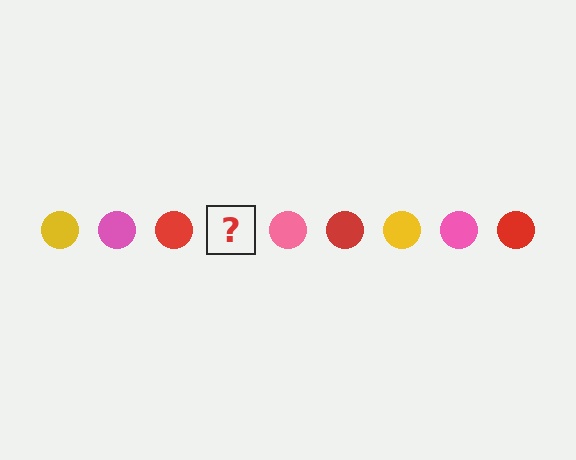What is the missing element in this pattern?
The missing element is a yellow circle.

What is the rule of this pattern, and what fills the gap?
The rule is that the pattern cycles through yellow, pink, red circles. The gap should be filled with a yellow circle.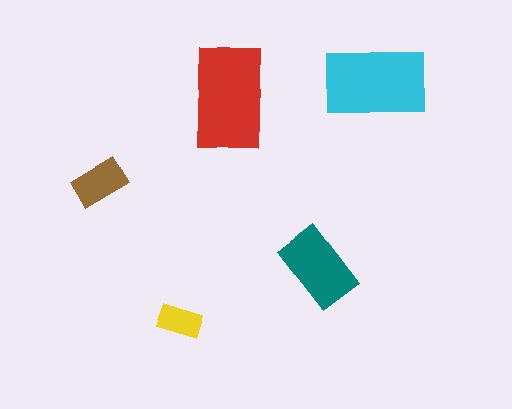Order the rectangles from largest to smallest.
the red one, the cyan one, the teal one, the brown one, the yellow one.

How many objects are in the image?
There are 5 objects in the image.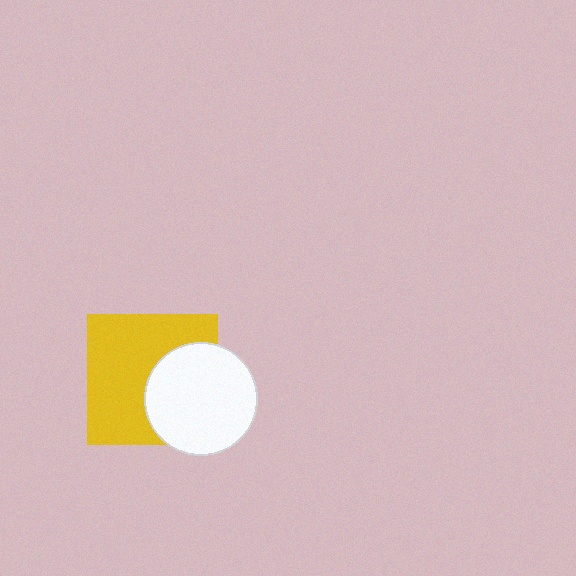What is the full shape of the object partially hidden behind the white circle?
The partially hidden object is a yellow square.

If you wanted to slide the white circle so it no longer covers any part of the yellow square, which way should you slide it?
Slide it right — that is the most direct way to separate the two shapes.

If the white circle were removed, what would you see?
You would see the complete yellow square.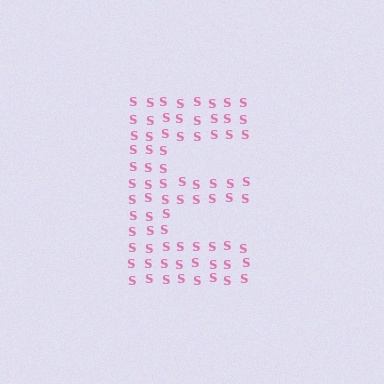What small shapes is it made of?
It is made of small letter S's.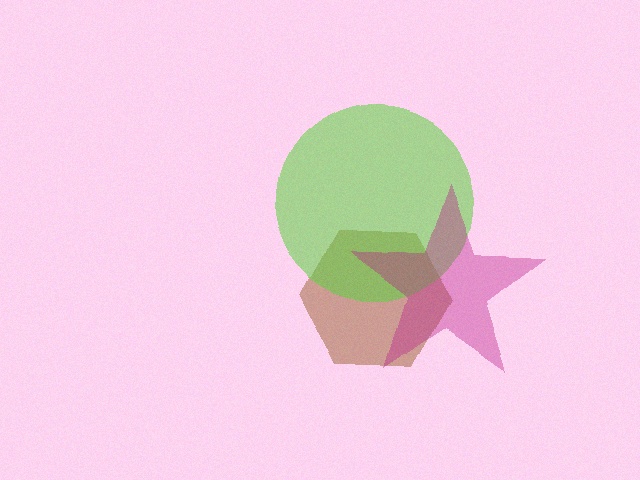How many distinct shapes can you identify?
There are 3 distinct shapes: a brown hexagon, a lime circle, a magenta star.